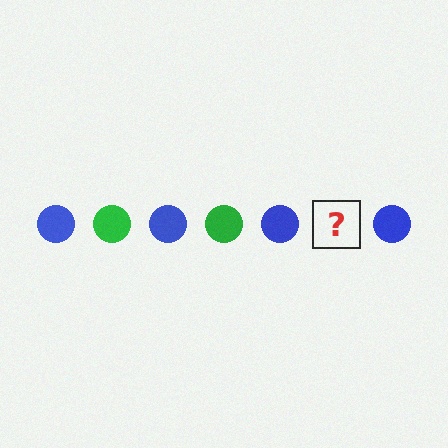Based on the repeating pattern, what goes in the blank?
The blank should be a green circle.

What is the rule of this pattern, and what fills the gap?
The rule is that the pattern cycles through blue, green circles. The gap should be filled with a green circle.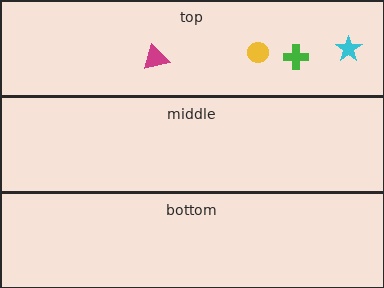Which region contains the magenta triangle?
The top region.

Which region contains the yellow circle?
The top region.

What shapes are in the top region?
The yellow circle, the green cross, the cyan star, the magenta triangle.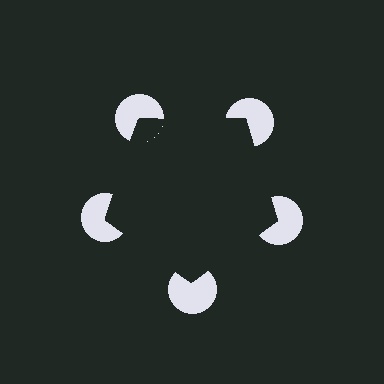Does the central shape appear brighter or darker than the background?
It typically appears slightly darker than the background, even though no actual brightness change is drawn.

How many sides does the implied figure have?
5 sides.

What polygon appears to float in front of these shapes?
An illusory pentagon — its edges are inferred from the aligned wedge cuts in the pac-man discs, not physically drawn.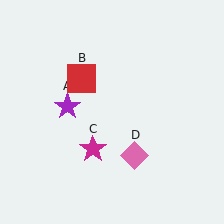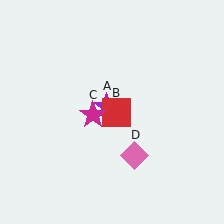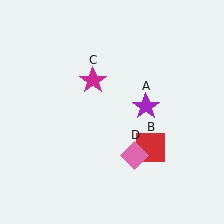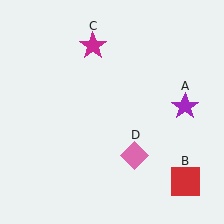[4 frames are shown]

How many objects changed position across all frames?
3 objects changed position: purple star (object A), red square (object B), magenta star (object C).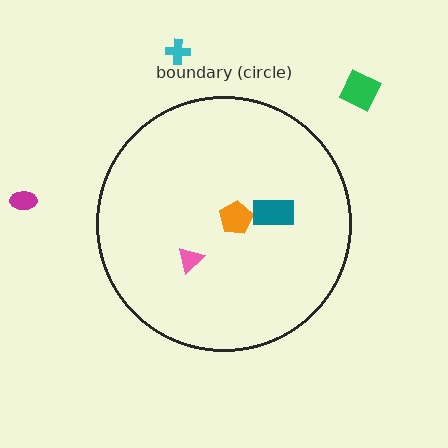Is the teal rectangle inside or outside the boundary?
Inside.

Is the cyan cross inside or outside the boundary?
Outside.